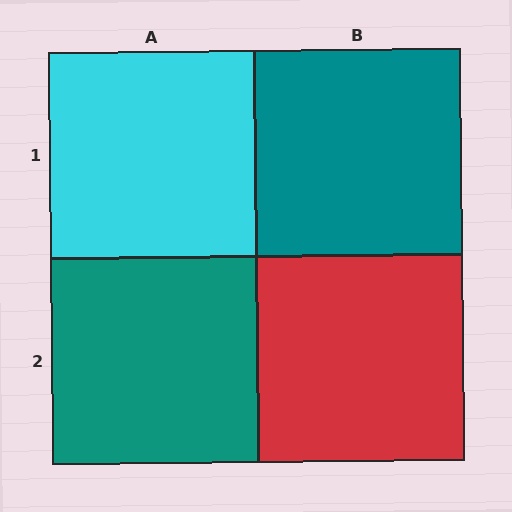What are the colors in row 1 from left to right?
Cyan, teal.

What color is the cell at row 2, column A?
Teal.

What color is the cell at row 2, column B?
Red.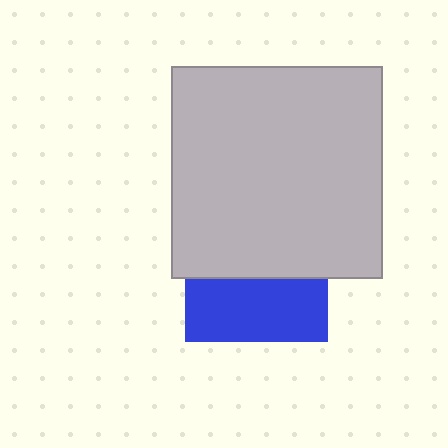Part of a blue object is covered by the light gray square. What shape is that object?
It is a square.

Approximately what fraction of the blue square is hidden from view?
Roughly 56% of the blue square is hidden behind the light gray square.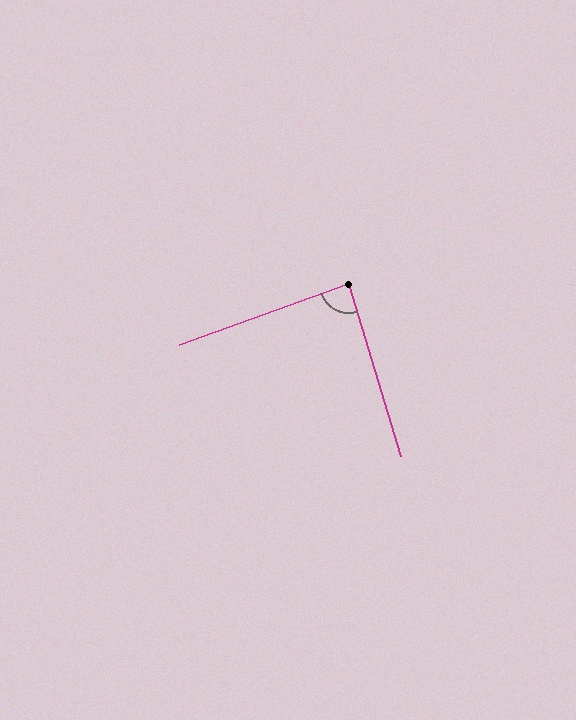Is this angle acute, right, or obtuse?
It is approximately a right angle.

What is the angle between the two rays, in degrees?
Approximately 87 degrees.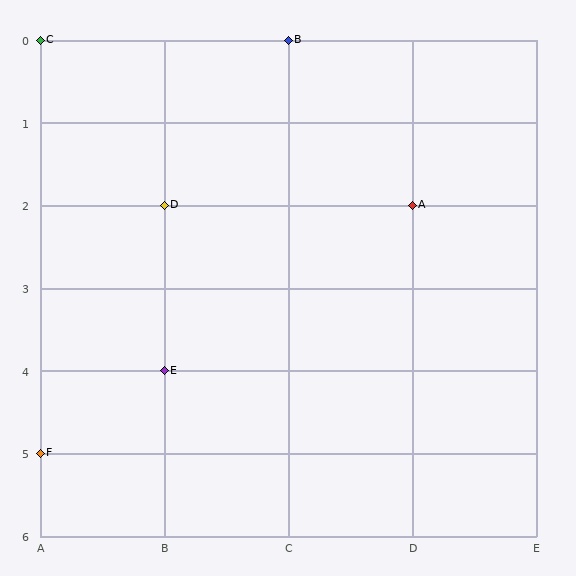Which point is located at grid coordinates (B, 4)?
Point E is at (B, 4).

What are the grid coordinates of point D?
Point D is at grid coordinates (B, 2).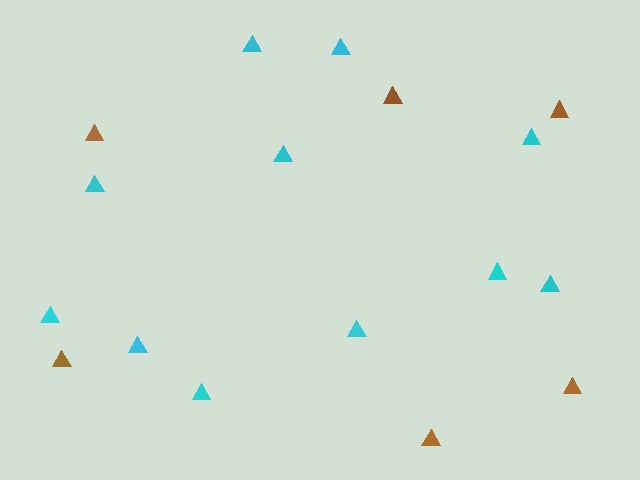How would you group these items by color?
There are 2 groups: one group of brown triangles (6) and one group of cyan triangles (11).